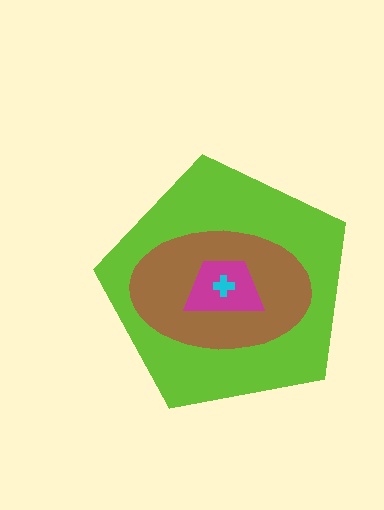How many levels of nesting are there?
4.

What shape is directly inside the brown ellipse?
The magenta trapezoid.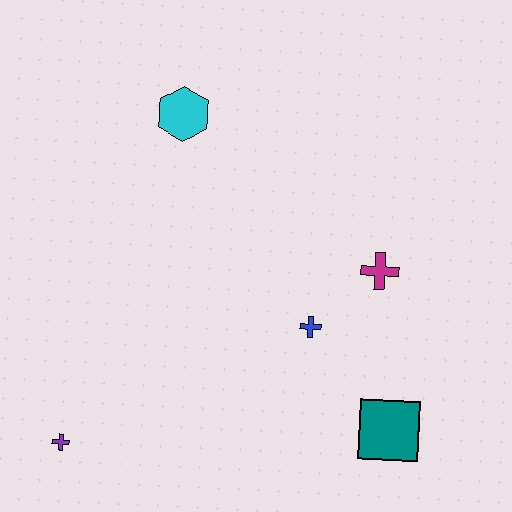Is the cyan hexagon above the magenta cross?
Yes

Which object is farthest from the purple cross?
The magenta cross is farthest from the purple cross.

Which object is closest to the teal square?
The blue cross is closest to the teal square.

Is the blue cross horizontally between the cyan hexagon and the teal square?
Yes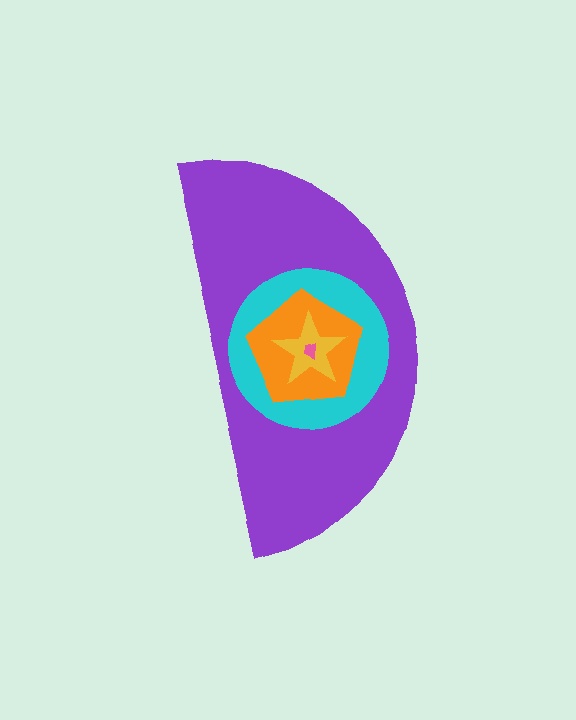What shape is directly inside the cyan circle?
The orange pentagon.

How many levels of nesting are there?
5.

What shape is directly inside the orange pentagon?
The yellow star.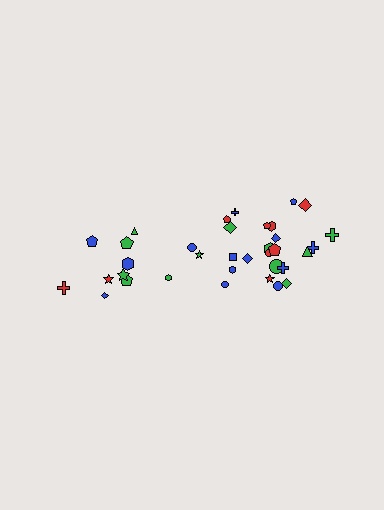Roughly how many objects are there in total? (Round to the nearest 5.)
Roughly 35 objects in total.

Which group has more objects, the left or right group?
The right group.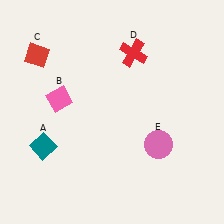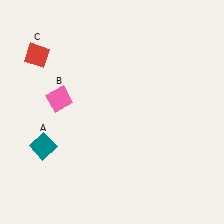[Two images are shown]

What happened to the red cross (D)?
The red cross (D) was removed in Image 2. It was in the top-right area of Image 1.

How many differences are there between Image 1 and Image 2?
There are 2 differences between the two images.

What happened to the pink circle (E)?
The pink circle (E) was removed in Image 2. It was in the bottom-right area of Image 1.